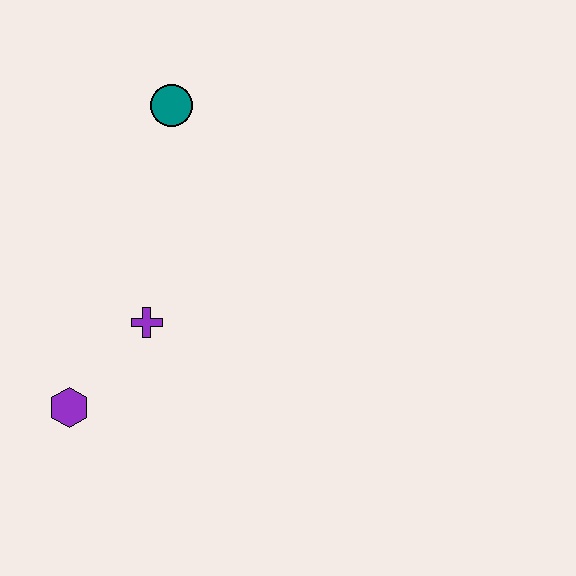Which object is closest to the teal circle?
The purple cross is closest to the teal circle.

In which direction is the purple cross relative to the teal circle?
The purple cross is below the teal circle.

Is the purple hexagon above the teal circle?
No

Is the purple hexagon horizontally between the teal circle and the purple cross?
No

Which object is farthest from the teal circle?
The purple hexagon is farthest from the teal circle.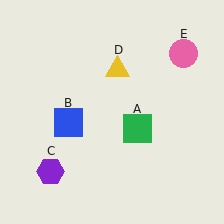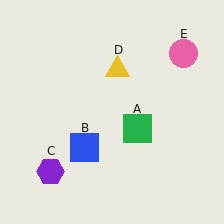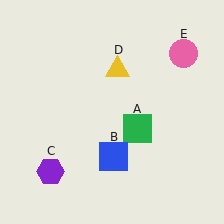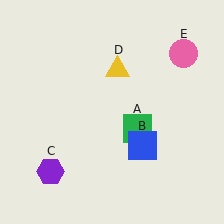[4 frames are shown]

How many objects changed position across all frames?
1 object changed position: blue square (object B).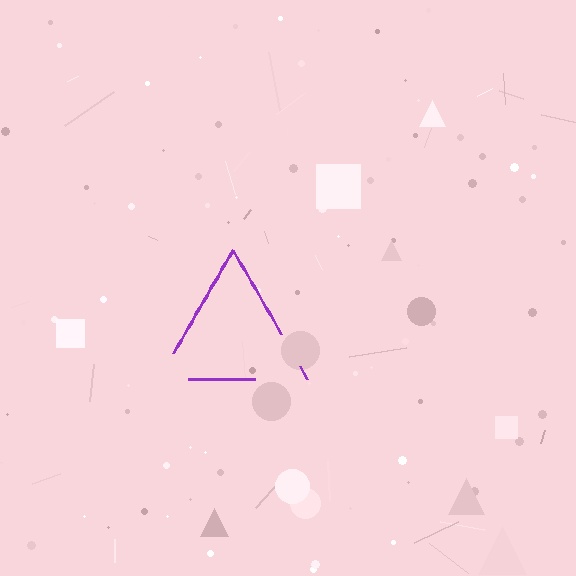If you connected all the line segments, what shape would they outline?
They would outline a triangle.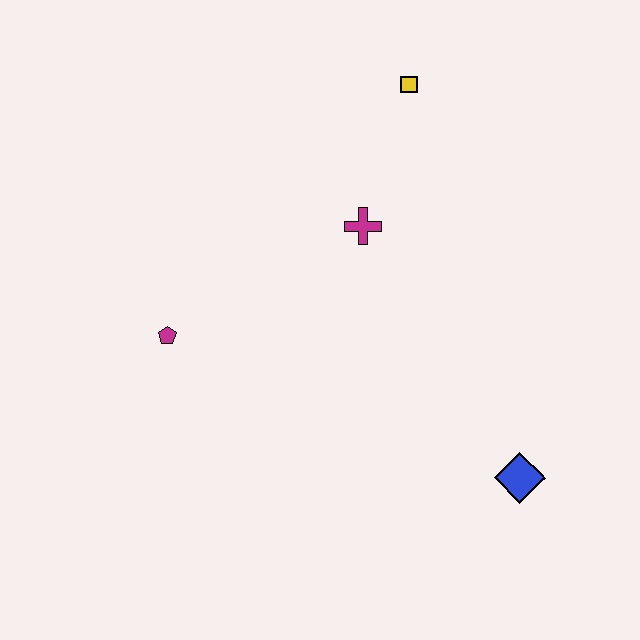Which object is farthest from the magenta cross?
The blue diamond is farthest from the magenta cross.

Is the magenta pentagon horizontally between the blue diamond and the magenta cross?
No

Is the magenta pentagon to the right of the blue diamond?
No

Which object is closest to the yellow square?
The magenta cross is closest to the yellow square.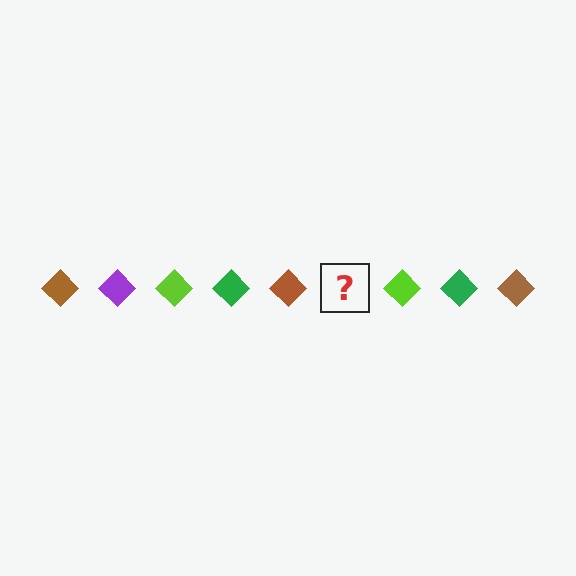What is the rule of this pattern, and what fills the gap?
The rule is that the pattern cycles through brown, purple, lime, green diamonds. The gap should be filled with a purple diamond.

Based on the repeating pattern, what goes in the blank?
The blank should be a purple diamond.